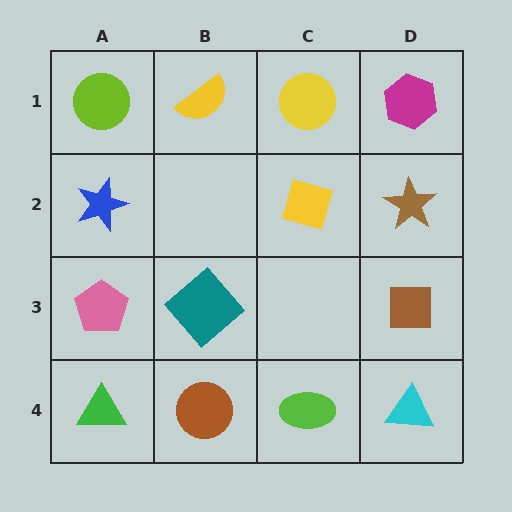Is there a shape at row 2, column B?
No, that cell is empty.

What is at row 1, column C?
A yellow circle.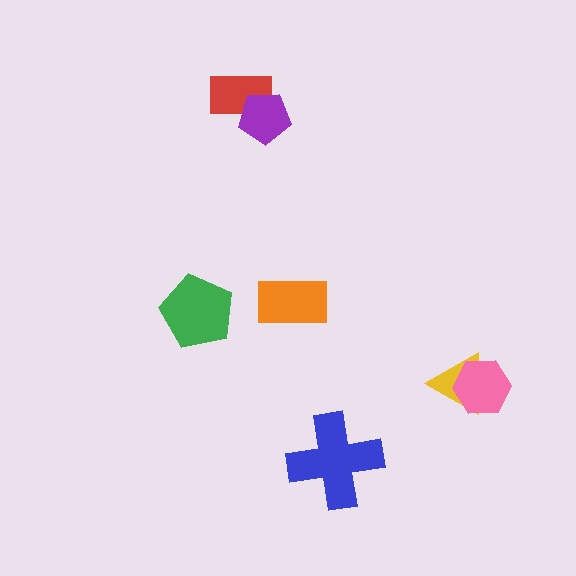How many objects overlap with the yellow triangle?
1 object overlaps with the yellow triangle.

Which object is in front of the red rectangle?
The purple pentagon is in front of the red rectangle.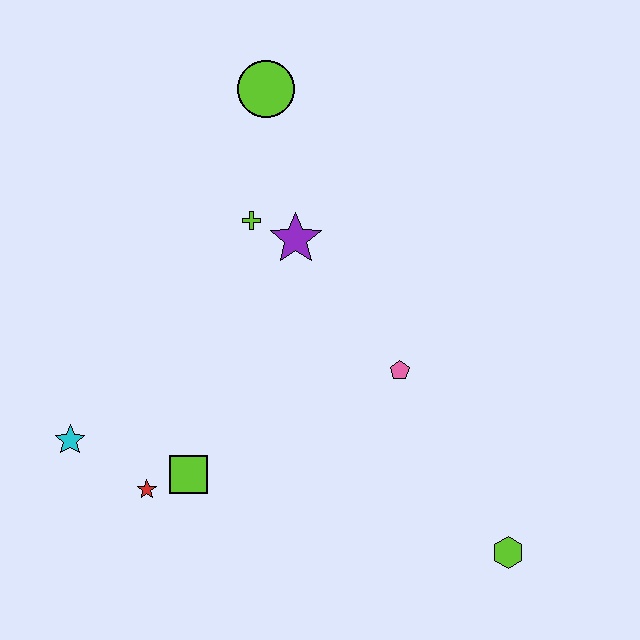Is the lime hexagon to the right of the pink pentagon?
Yes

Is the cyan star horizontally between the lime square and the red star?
No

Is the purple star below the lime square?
No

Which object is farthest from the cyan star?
The lime hexagon is farthest from the cyan star.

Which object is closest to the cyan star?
The red star is closest to the cyan star.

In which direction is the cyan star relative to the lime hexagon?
The cyan star is to the left of the lime hexagon.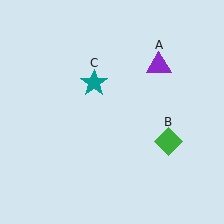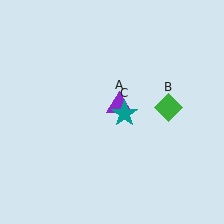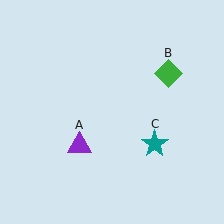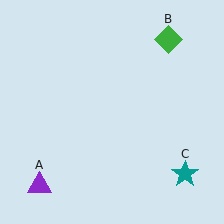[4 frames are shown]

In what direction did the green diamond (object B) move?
The green diamond (object B) moved up.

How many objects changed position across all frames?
3 objects changed position: purple triangle (object A), green diamond (object B), teal star (object C).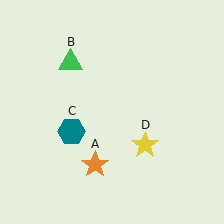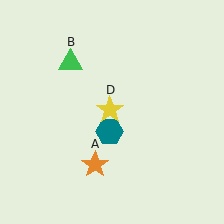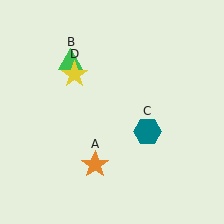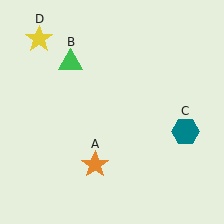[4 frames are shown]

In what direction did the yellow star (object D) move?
The yellow star (object D) moved up and to the left.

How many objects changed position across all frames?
2 objects changed position: teal hexagon (object C), yellow star (object D).